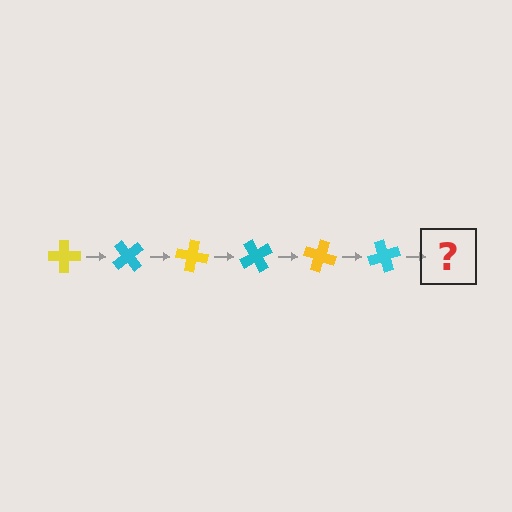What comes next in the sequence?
The next element should be a yellow cross, rotated 300 degrees from the start.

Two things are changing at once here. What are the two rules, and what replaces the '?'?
The two rules are that it rotates 50 degrees each step and the color cycles through yellow and cyan. The '?' should be a yellow cross, rotated 300 degrees from the start.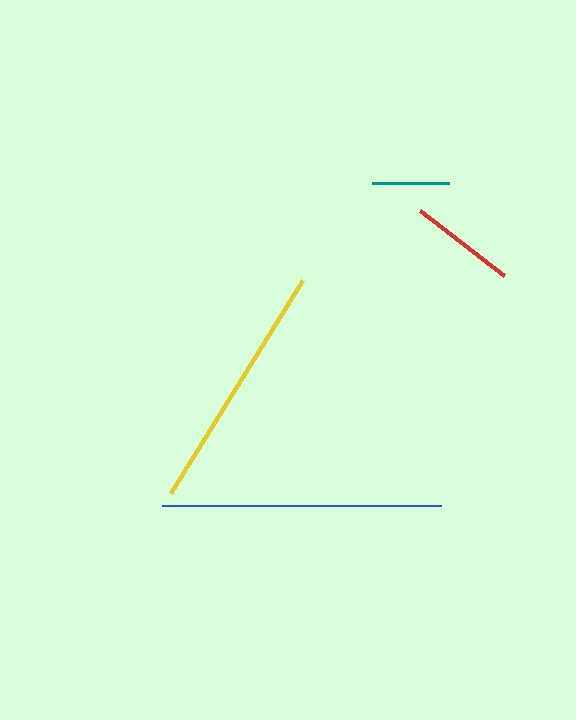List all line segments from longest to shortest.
From longest to shortest: blue, yellow, red, teal.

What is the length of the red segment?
The red segment is approximately 107 pixels long.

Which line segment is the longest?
The blue line is the longest at approximately 279 pixels.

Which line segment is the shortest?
The teal line is the shortest at approximately 78 pixels.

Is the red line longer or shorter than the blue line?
The blue line is longer than the red line.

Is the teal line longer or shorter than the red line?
The red line is longer than the teal line.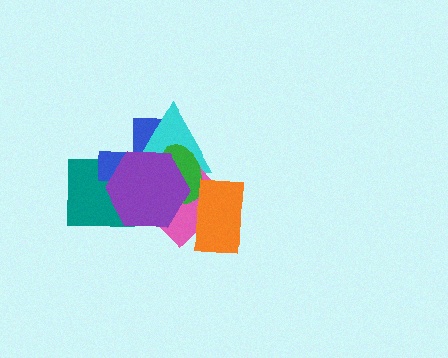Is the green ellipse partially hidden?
Yes, it is partially covered by another shape.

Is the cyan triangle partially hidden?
Yes, it is partially covered by another shape.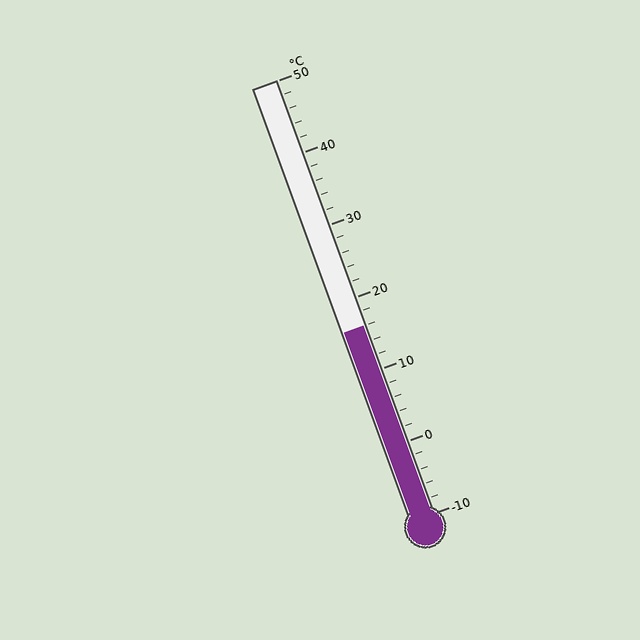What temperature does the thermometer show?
The thermometer shows approximately 16°C.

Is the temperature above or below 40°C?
The temperature is below 40°C.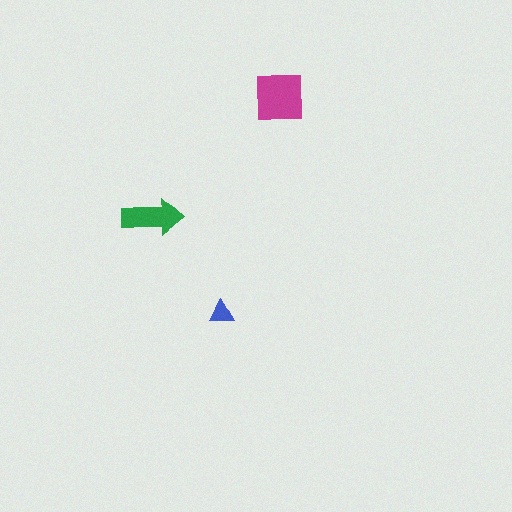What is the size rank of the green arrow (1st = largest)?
2nd.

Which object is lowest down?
The blue triangle is bottommost.